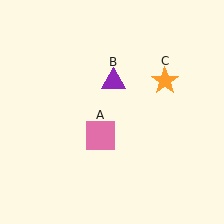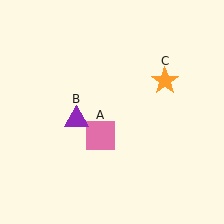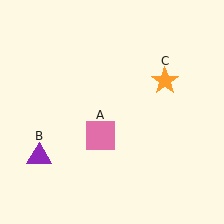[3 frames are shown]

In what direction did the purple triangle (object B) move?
The purple triangle (object B) moved down and to the left.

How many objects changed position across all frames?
1 object changed position: purple triangle (object B).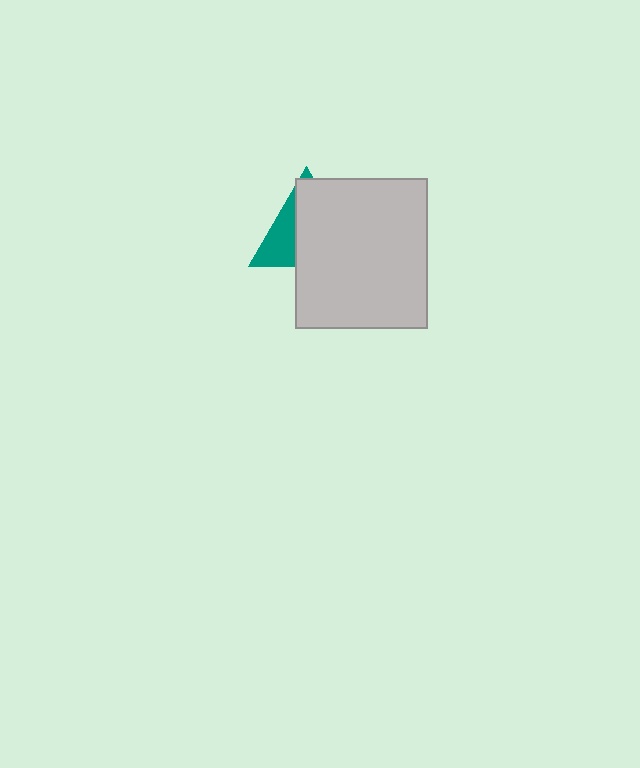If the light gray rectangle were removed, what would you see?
You would see the complete teal triangle.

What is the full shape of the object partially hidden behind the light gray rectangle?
The partially hidden object is a teal triangle.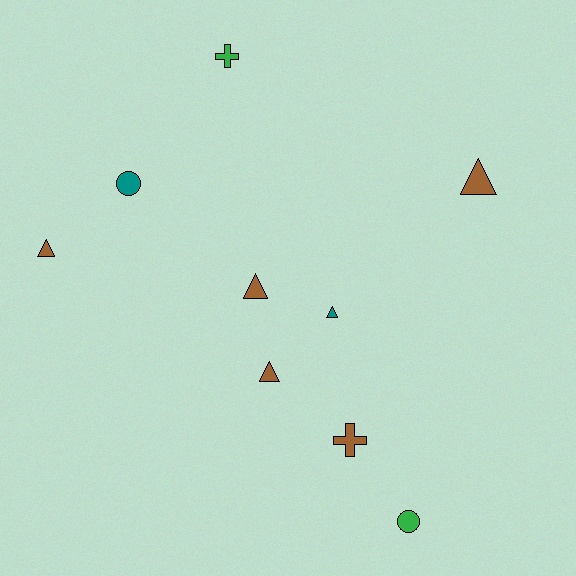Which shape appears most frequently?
Triangle, with 5 objects.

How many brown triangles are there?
There are 4 brown triangles.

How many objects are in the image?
There are 9 objects.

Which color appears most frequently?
Brown, with 5 objects.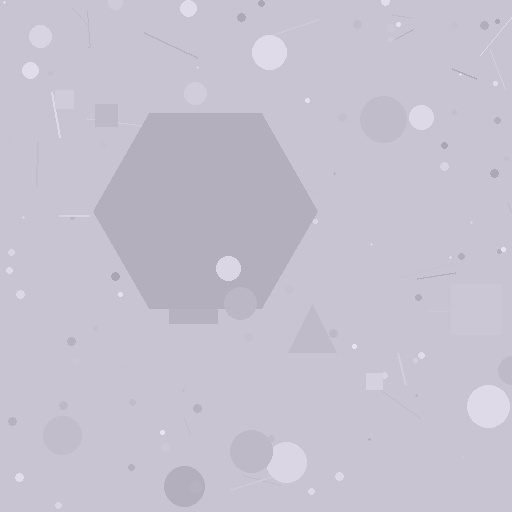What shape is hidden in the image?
A hexagon is hidden in the image.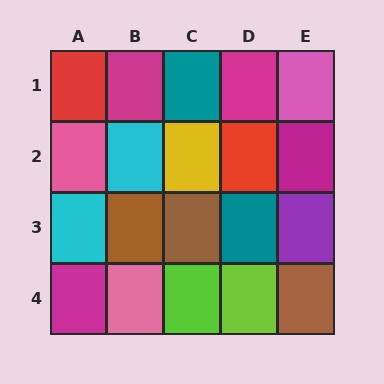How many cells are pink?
3 cells are pink.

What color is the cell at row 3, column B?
Brown.